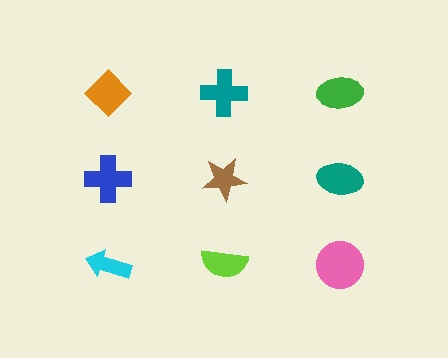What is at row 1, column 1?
An orange diamond.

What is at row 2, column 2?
A brown star.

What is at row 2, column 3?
A teal ellipse.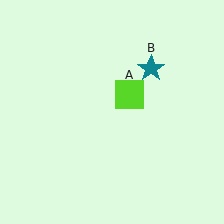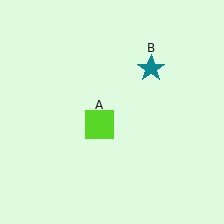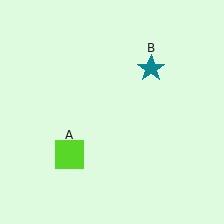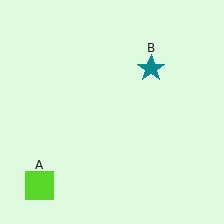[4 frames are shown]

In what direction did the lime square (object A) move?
The lime square (object A) moved down and to the left.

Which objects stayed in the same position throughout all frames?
Teal star (object B) remained stationary.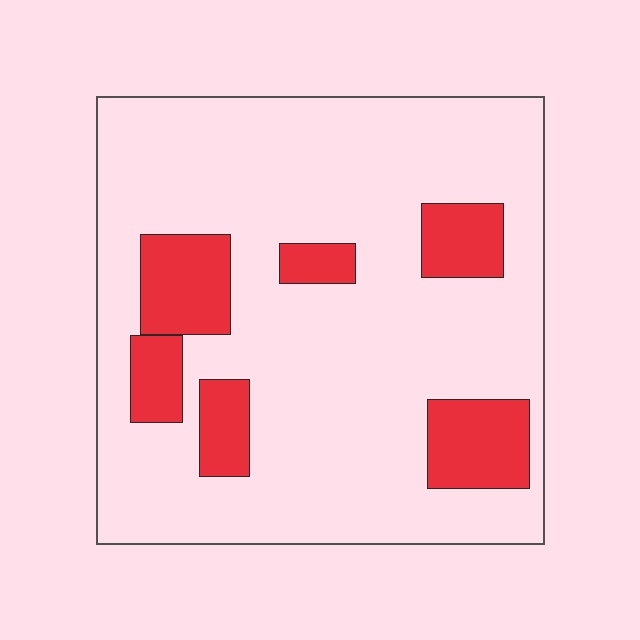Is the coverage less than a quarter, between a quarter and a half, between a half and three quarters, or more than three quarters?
Less than a quarter.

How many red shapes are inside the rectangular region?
6.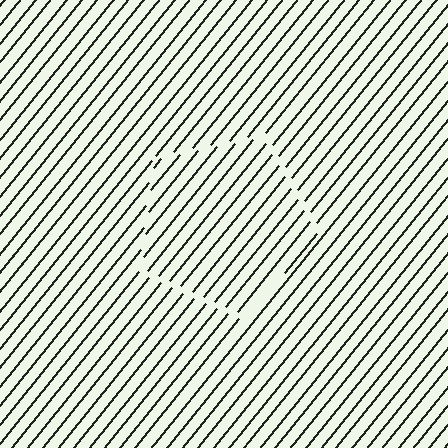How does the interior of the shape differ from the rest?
The interior of the shape contains the same grating, shifted by half a period — the contour is defined by the phase discontinuity where line-ends from the inner and outer gratings abut.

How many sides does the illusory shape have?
5 sides — the line-ends trace a pentagon.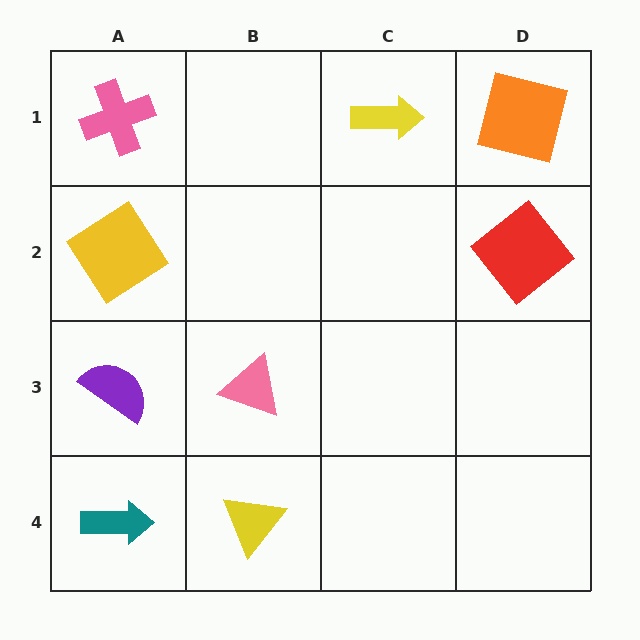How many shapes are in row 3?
2 shapes.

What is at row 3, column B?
A pink triangle.